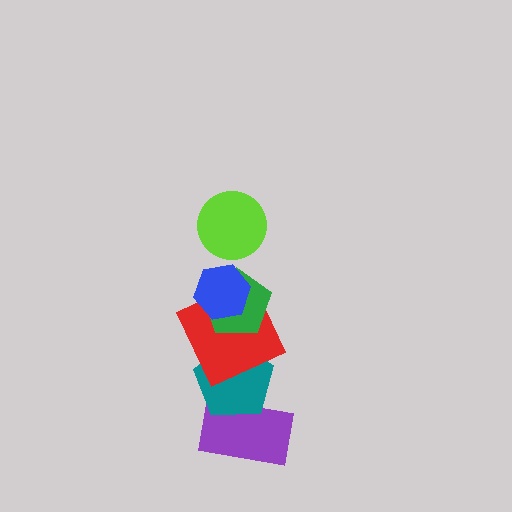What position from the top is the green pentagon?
The green pentagon is 3rd from the top.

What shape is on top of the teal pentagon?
The red square is on top of the teal pentagon.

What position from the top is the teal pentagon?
The teal pentagon is 5th from the top.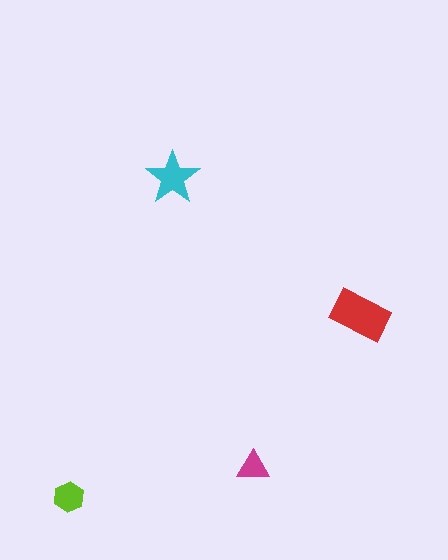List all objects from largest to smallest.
The red rectangle, the cyan star, the lime hexagon, the magenta triangle.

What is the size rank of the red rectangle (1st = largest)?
1st.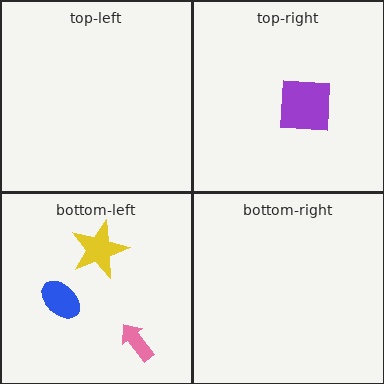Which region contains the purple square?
The top-right region.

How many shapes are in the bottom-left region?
3.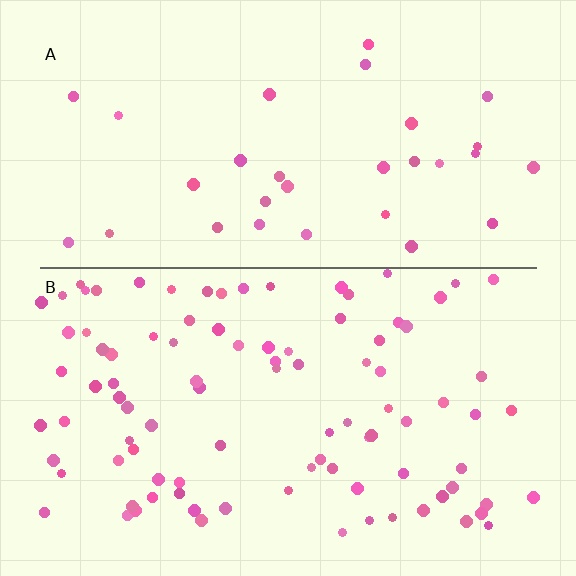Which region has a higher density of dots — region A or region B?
B (the bottom).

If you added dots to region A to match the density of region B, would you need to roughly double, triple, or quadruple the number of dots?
Approximately triple.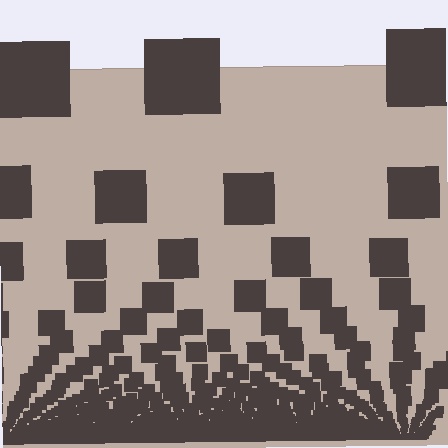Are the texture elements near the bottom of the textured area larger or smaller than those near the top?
Smaller. The gradient is inverted — elements near the bottom are smaller and denser.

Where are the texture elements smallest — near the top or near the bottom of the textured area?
Near the bottom.